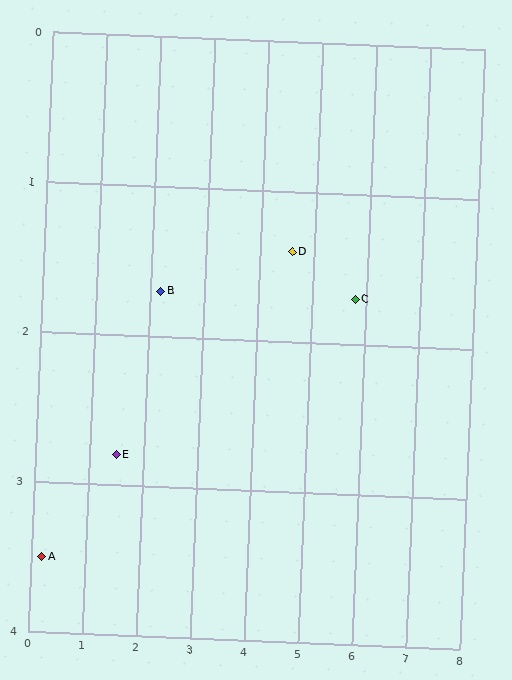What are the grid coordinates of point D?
Point D is at approximately (4.6, 1.4).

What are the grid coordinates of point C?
Point C is at approximately (5.8, 1.7).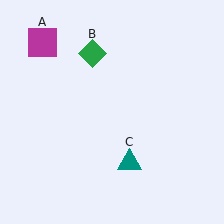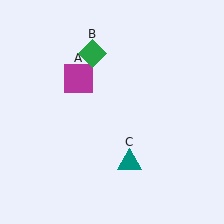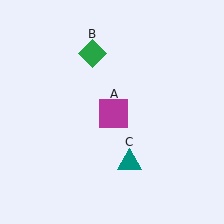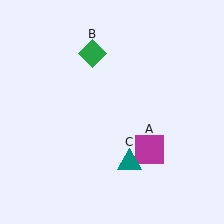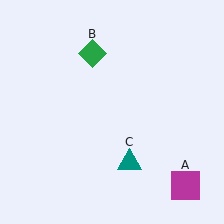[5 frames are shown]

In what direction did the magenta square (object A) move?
The magenta square (object A) moved down and to the right.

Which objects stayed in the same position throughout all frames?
Green diamond (object B) and teal triangle (object C) remained stationary.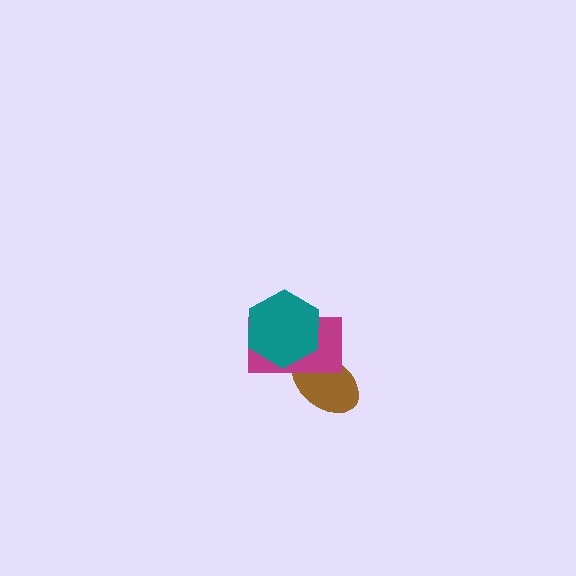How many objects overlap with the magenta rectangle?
2 objects overlap with the magenta rectangle.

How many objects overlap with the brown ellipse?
2 objects overlap with the brown ellipse.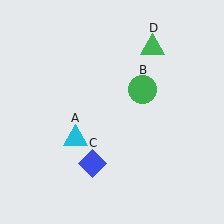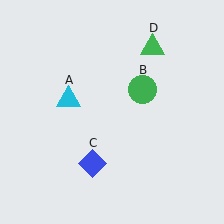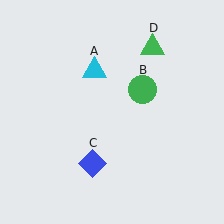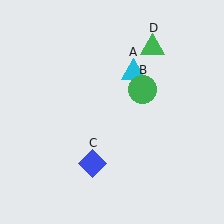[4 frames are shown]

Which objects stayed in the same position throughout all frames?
Green circle (object B) and blue diamond (object C) and green triangle (object D) remained stationary.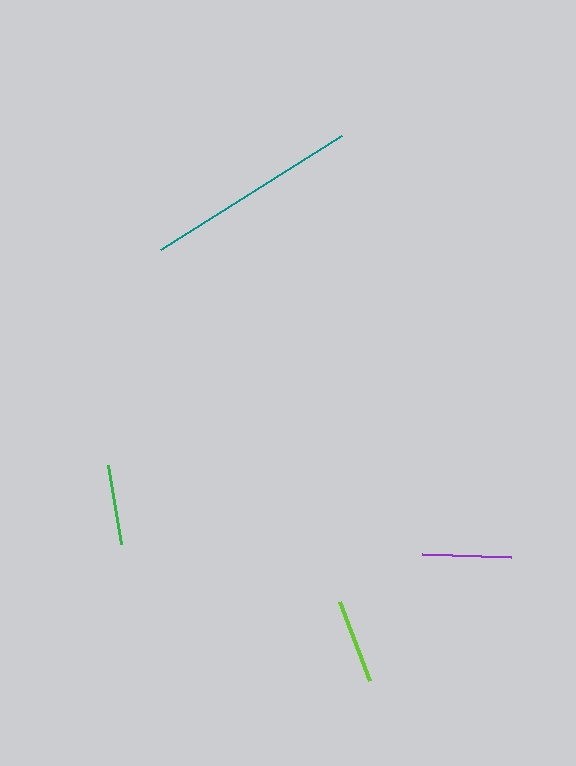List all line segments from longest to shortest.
From longest to shortest: teal, purple, lime, green.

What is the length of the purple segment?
The purple segment is approximately 89 pixels long.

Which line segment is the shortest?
The green line is the shortest at approximately 80 pixels.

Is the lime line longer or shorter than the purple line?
The purple line is longer than the lime line.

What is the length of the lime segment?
The lime segment is approximately 84 pixels long.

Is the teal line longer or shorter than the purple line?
The teal line is longer than the purple line.